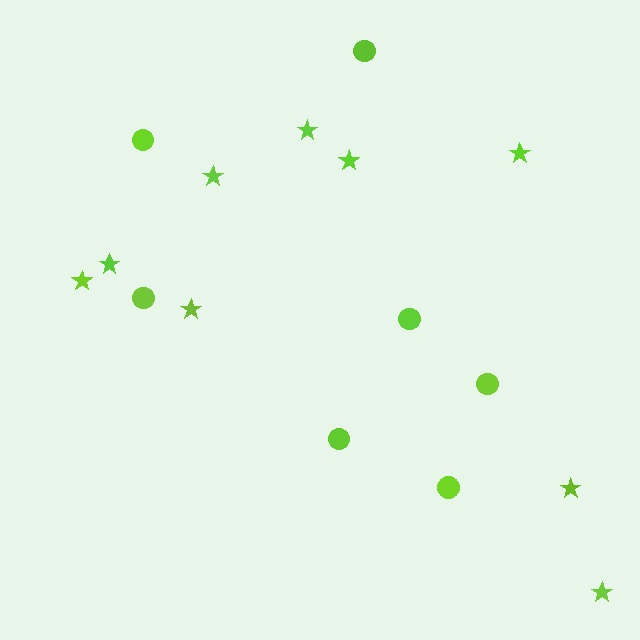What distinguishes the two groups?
There are 2 groups: one group of circles (7) and one group of stars (9).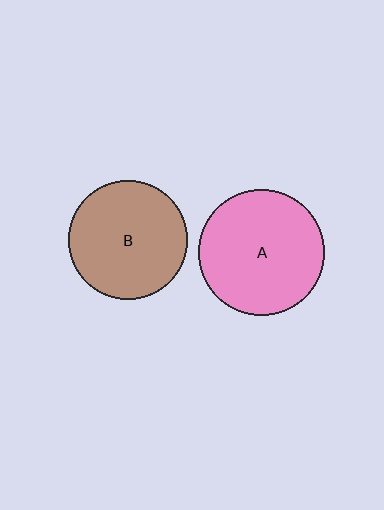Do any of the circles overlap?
No, none of the circles overlap.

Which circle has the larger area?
Circle A (pink).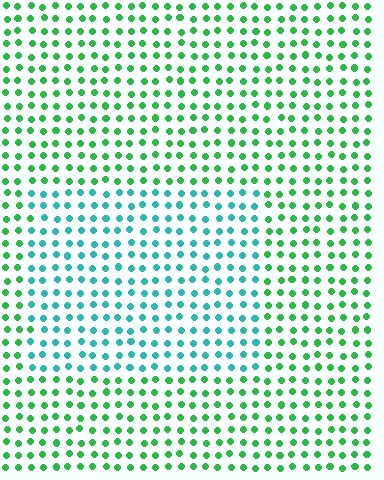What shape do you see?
I see a rectangle.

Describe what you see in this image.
The image is filled with small green elements in a uniform arrangement. A rectangle-shaped region is visible where the elements are tinted to a slightly different hue, forming a subtle color boundary.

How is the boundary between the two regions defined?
The boundary is defined purely by a slight shift in hue (about 45 degrees). Spacing, size, and orientation are identical on both sides.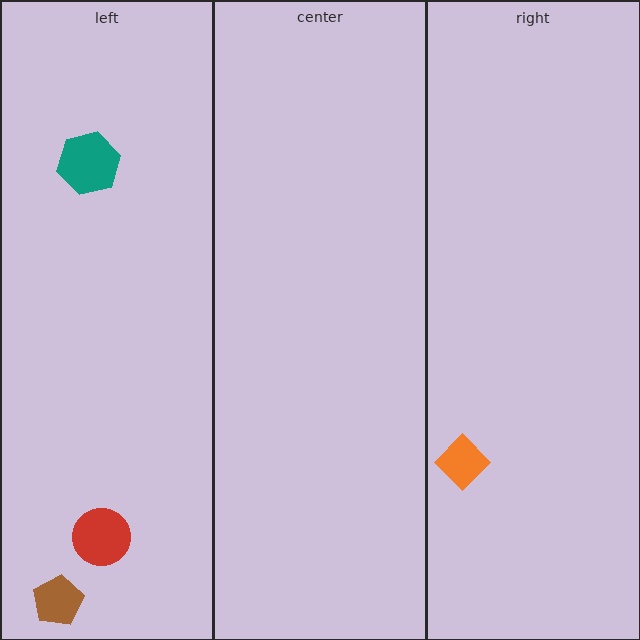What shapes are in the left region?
The brown pentagon, the red circle, the teal hexagon.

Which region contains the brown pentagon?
The left region.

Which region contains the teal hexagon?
The left region.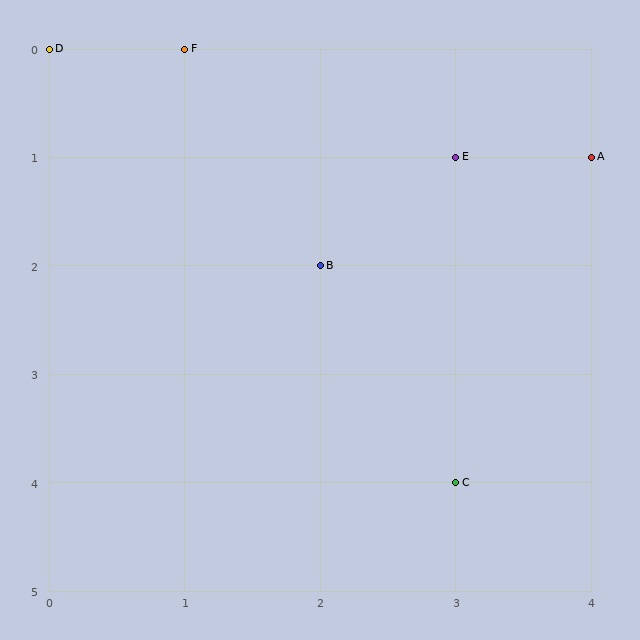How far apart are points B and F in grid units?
Points B and F are 1 column and 2 rows apart (about 2.2 grid units diagonally).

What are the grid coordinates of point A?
Point A is at grid coordinates (4, 1).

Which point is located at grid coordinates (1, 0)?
Point F is at (1, 0).